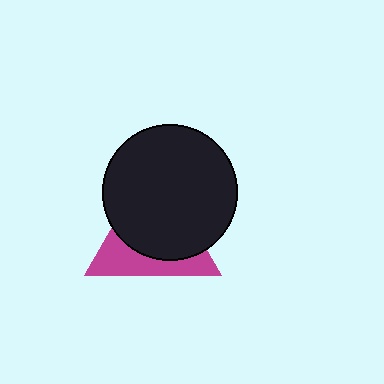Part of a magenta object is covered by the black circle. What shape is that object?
It is a triangle.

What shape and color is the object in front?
The object in front is a black circle.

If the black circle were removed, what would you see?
You would see the complete magenta triangle.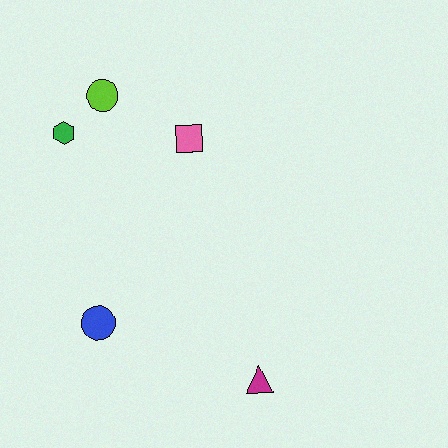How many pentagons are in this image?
There are no pentagons.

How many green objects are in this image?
There is 1 green object.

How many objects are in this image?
There are 5 objects.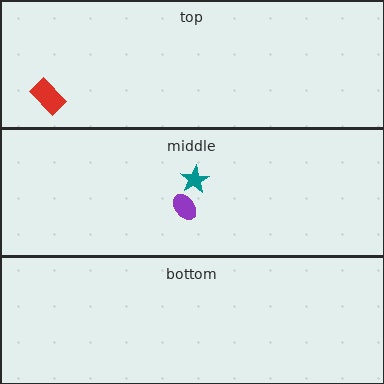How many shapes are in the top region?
1.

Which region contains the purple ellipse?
The middle region.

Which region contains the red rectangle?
The top region.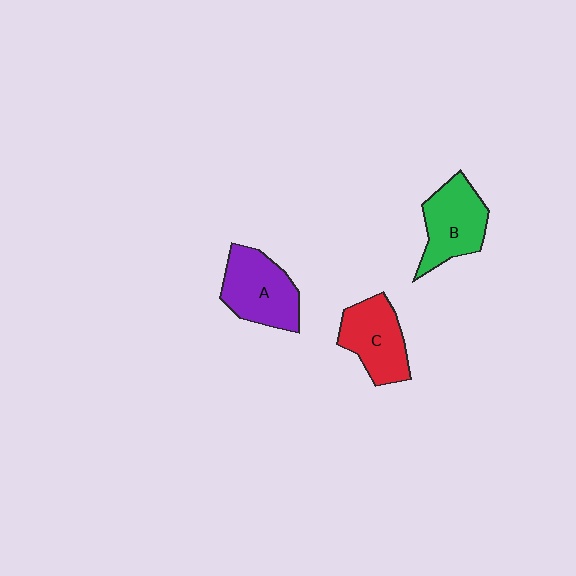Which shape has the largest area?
Shape A (purple).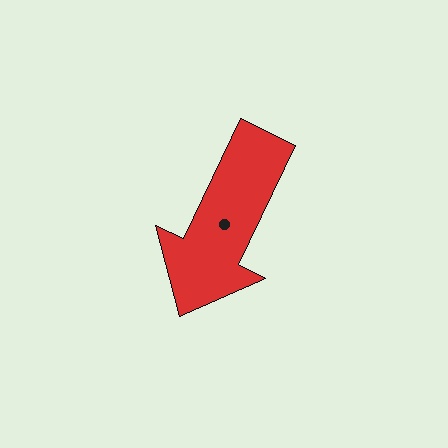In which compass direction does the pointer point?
Southwest.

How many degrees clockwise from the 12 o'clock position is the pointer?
Approximately 206 degrees.